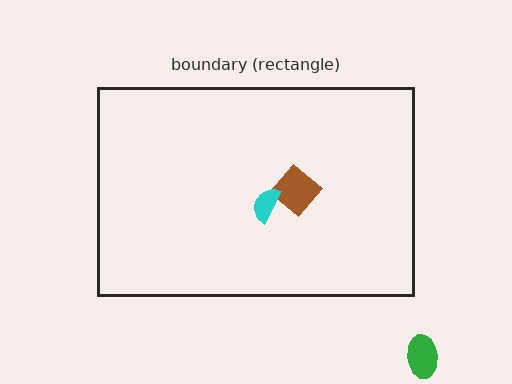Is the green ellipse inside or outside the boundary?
Outside.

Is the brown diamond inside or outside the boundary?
Inside.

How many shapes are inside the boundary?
2 inside, 1 outside.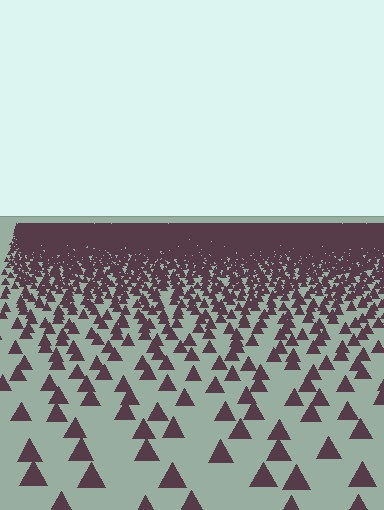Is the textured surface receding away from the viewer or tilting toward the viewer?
The surface is receding away from the viewer. Texture elements get smaller and denser toward the top.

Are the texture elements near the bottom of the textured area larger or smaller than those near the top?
Larger. Near the bottom, elements are closer to the viewer and appear at a bigger on-screen size.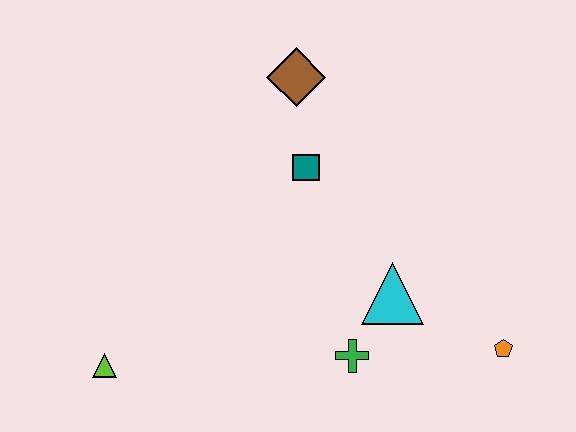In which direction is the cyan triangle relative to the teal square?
The cyan triangle is below the teal square.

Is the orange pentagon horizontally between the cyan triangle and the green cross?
No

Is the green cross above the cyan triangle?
No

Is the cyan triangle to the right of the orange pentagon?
No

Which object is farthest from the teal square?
The lime triangle is farthest from the teal square.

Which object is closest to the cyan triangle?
The green cross is closest to the cyan triangle.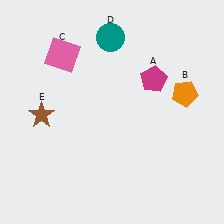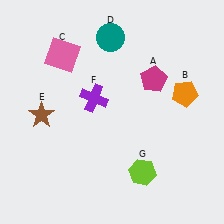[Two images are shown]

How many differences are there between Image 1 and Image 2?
There are 2 differences between the two images.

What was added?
A purple cross (F), a lime hexagon (G) were added in Image 2.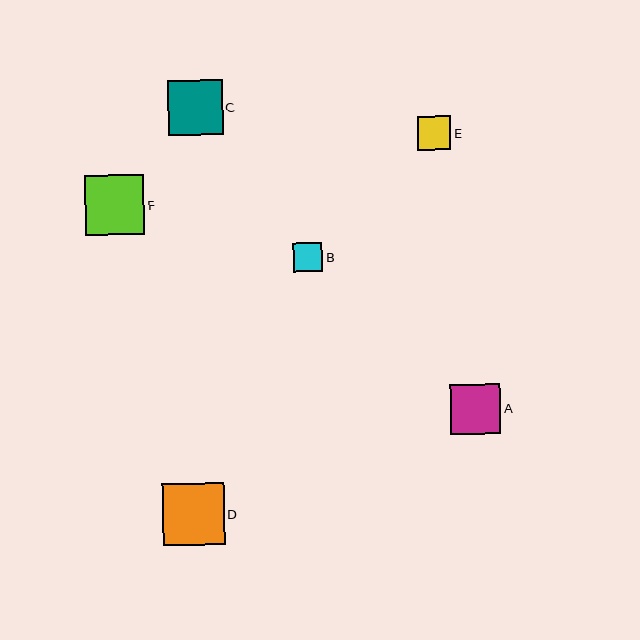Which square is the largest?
Square D is the largest with a size of approximately 62 pixels.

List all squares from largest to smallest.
From largest to smallest: D, F, C, A, E, B.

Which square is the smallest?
Square B is the smallest with a size of approximately 29 pixels.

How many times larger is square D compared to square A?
Square D is approximately 1.2 times the size of square A.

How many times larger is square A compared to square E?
Square A is approximately 1.5 times the size of square E.